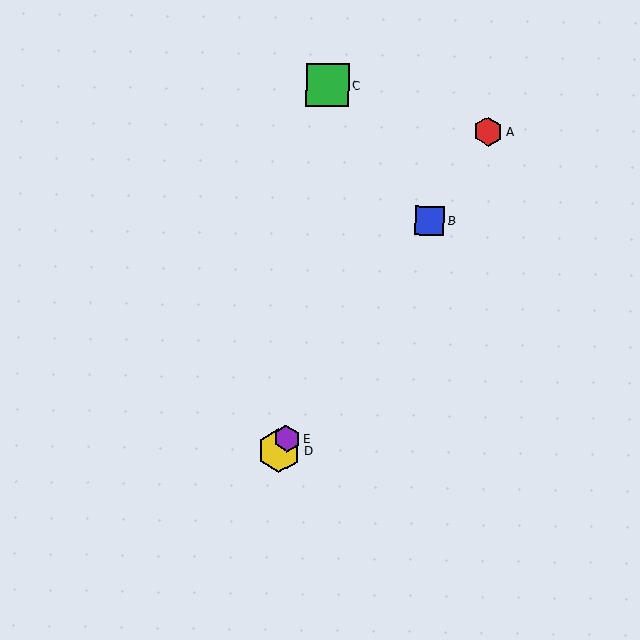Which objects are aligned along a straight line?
Objects A, B, D, E are aligned along a straight line.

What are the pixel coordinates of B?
Object B is at (430, 221).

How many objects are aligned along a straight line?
4 objects (A, B, D, E) are aligned along a straight line.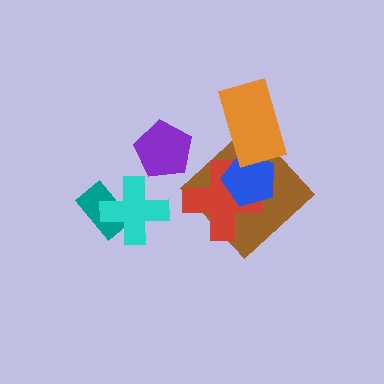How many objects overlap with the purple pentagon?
0 objects overlap with the purple pentagon.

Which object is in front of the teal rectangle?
The cyan cross is in front of the teal rectangle.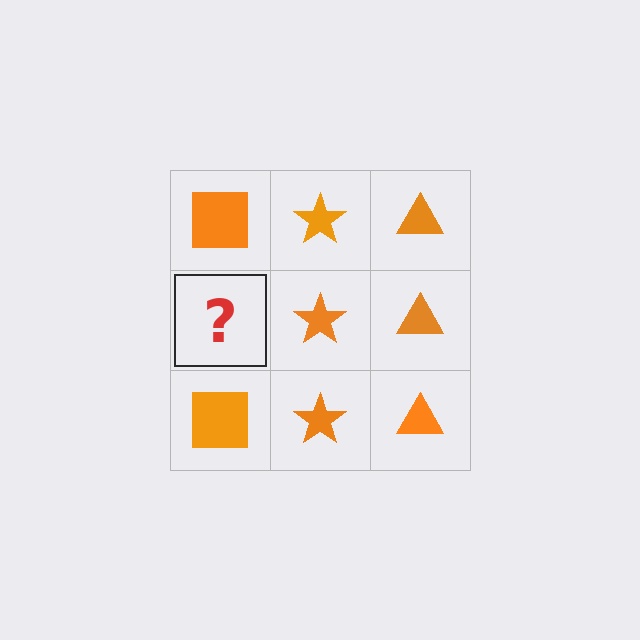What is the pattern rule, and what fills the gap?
The rule is that each column has a consistent shape. The gap should be filled with an orange square.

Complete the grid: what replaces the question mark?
The question mark should be replaced with an orange square.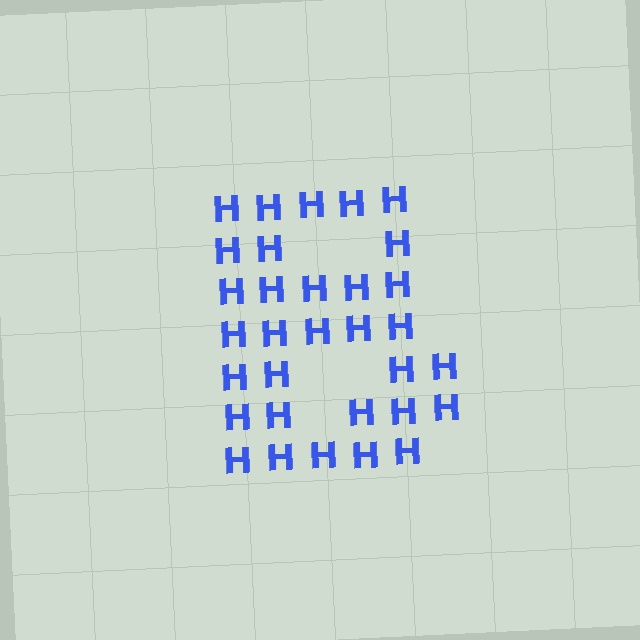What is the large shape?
The large shape is the letter B.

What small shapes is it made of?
It is made of small letter H's.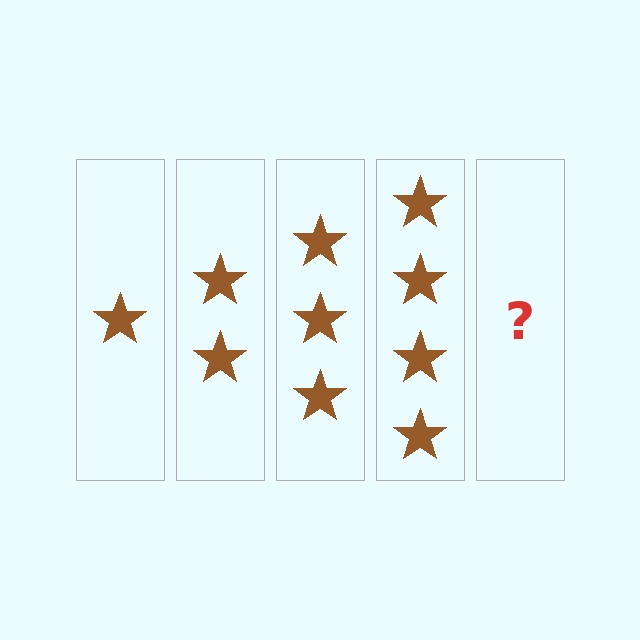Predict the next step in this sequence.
The next step is 5 stars.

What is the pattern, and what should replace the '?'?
The pattern is that each step adds one more star. The '?' should be 5 stars.